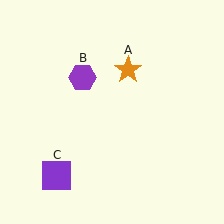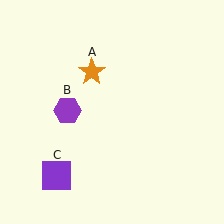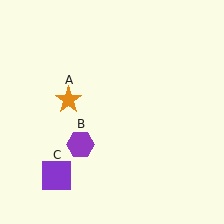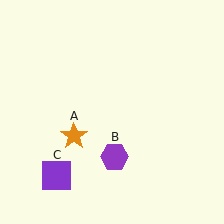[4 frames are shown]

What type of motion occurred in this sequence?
The orange star (object A), purple hexagon (object B) rotated counterclockwise around the center of the scene.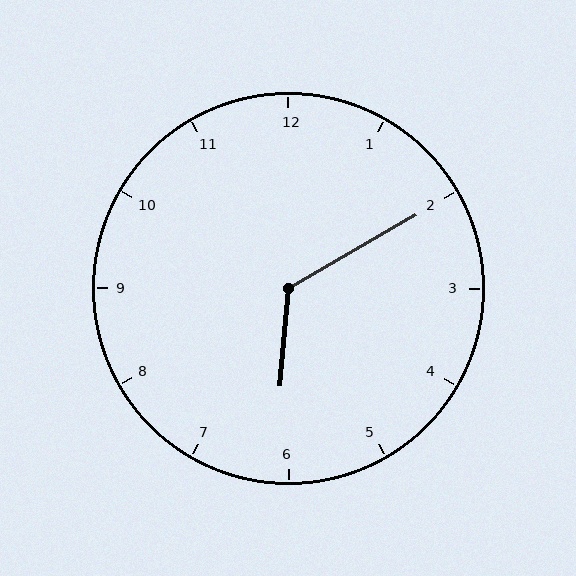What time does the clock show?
6:10.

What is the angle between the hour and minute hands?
Approximately 125 degrees.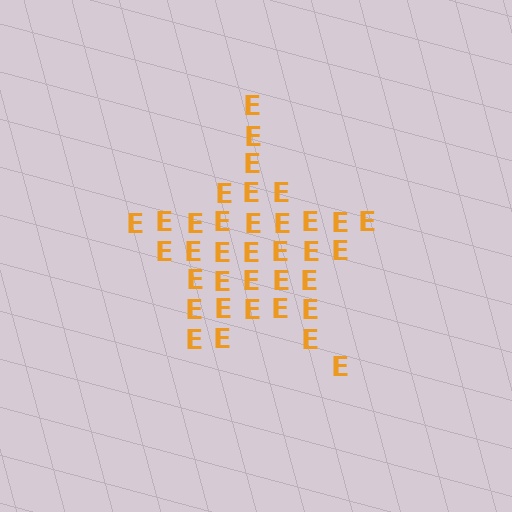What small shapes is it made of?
It is made of small letter E's.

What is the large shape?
The large shape is a star.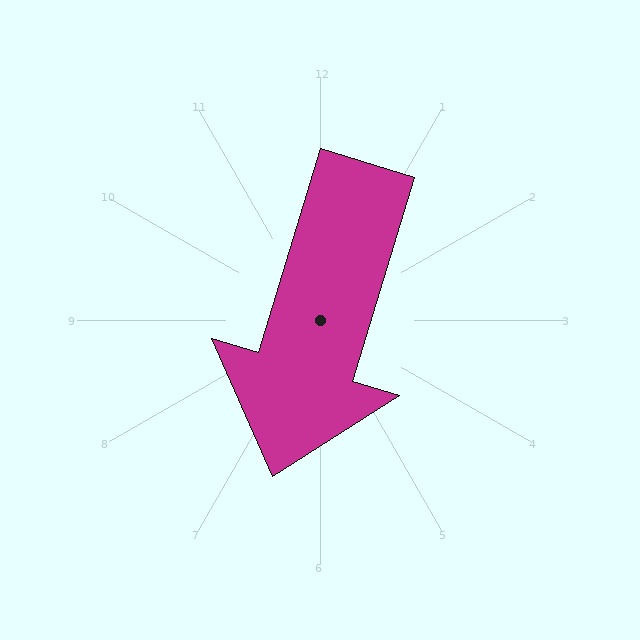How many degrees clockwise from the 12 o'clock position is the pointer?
Approximately 197 degrees.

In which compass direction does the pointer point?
South.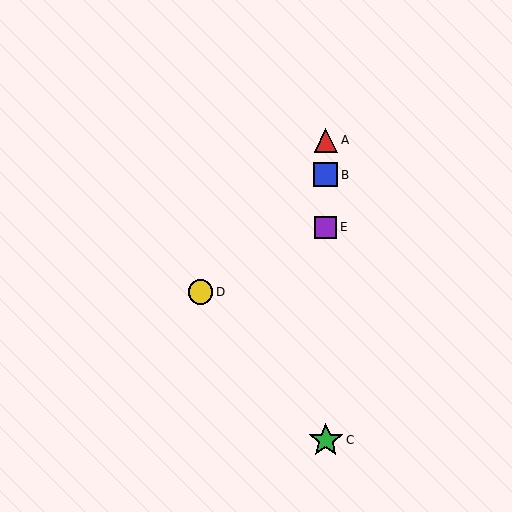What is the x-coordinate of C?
Object C is at x≈326.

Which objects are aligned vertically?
Objects A, B, C, E are aligned vertically.